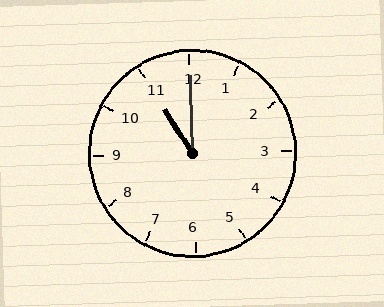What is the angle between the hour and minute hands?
Approximately 30 degrees.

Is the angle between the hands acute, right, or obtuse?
It is acute.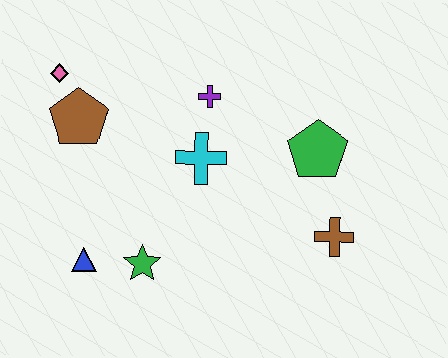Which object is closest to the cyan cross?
The purple cross is closest to the cyan cross.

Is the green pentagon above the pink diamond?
No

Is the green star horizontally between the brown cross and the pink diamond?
Yes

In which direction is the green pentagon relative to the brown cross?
The green pentagon is above the brown cross.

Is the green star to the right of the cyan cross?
No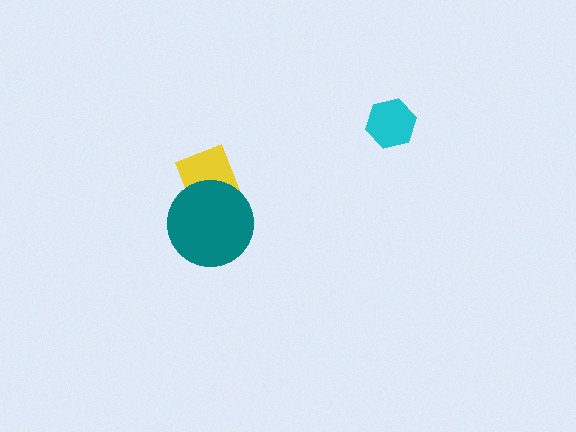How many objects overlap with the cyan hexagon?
0 objects overlap with the cyan hexagon.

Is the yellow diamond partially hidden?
Yes, it is partially covered by another shape.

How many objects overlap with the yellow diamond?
1 object overlaps with the yellow diamond.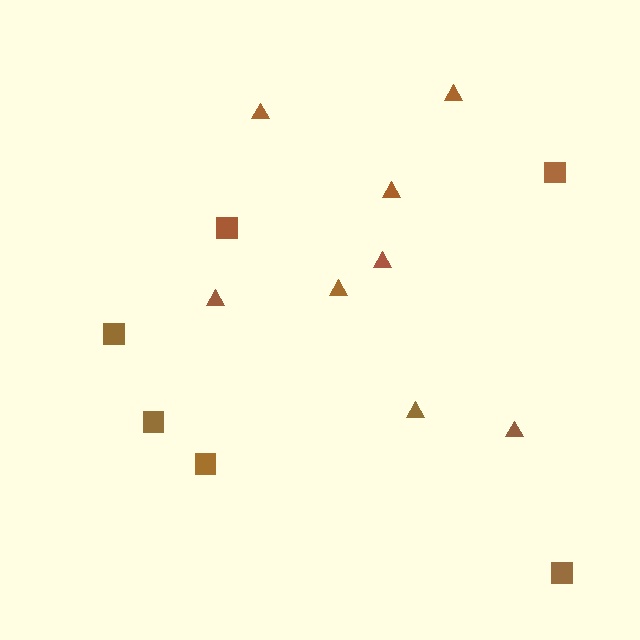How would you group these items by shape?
There are 2 groups: one group of squares (6) and one group of triangles (8).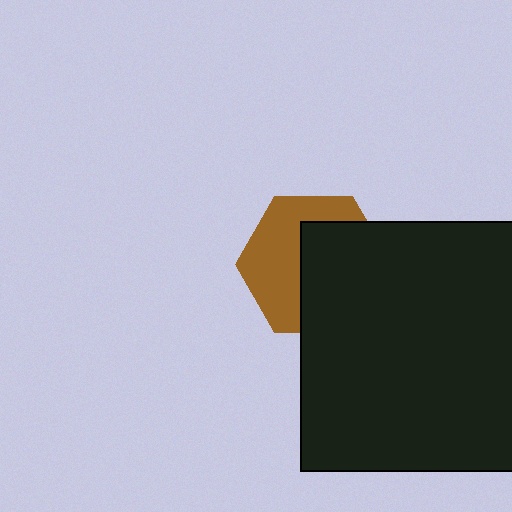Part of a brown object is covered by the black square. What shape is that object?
It is a hexagon.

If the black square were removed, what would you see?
You would see the complete brown hexagon.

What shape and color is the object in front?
The object in front is a black square.